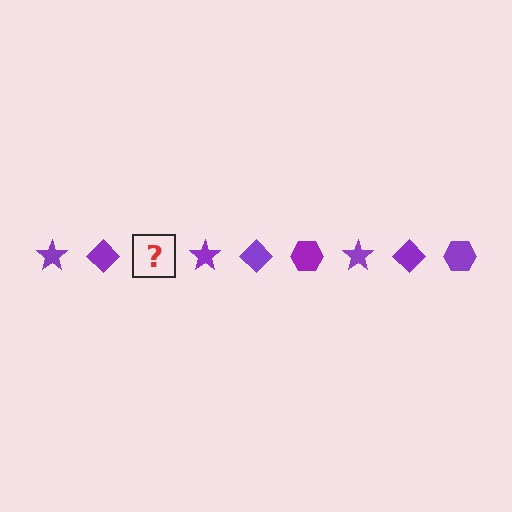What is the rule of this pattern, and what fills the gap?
The rule is that the pattern cycles through star, diamond, hexagon shapes in purple. The gap should be filled with a purple hexagon.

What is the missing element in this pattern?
The missing element is a purple hexagon.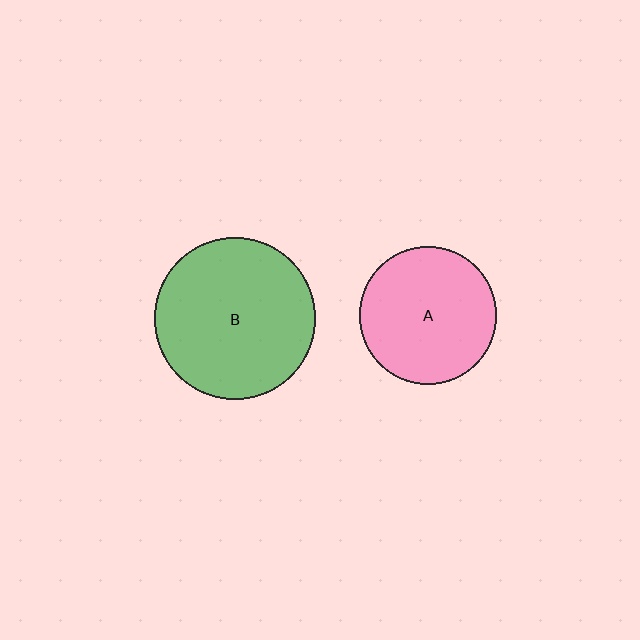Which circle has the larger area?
Circle B (green).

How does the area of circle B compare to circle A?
Approximately 1.4 times.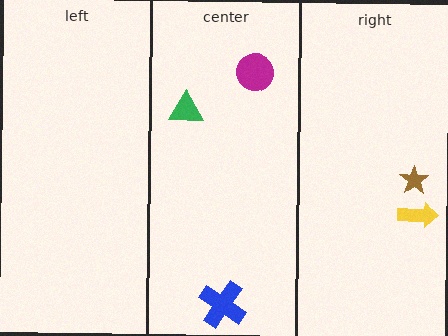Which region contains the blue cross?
The center region.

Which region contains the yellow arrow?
The right region.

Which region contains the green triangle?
The center region.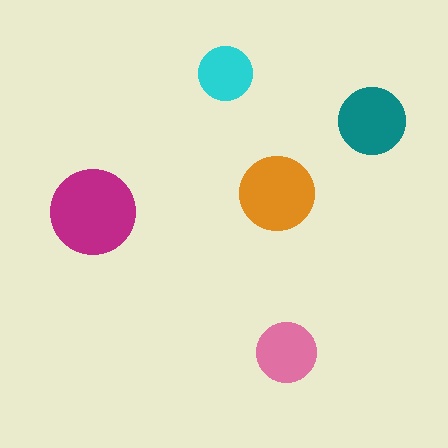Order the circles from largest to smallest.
the magenta one, the orange one, the teal one, the pink one, the cyan one.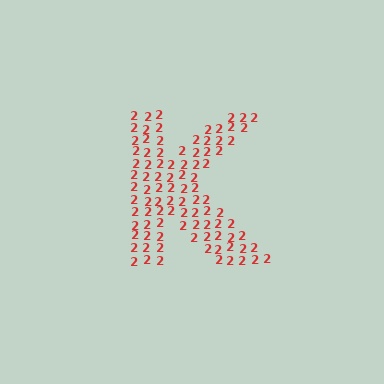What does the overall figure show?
The overall figure shows the letter K.